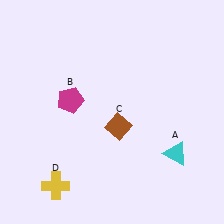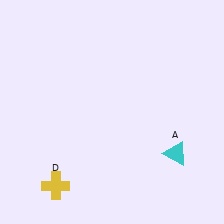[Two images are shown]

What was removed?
The brown diamond (C), the magenta pentagon (B) were removed in Image 2.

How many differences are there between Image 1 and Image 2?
There are 2 differences between the two images.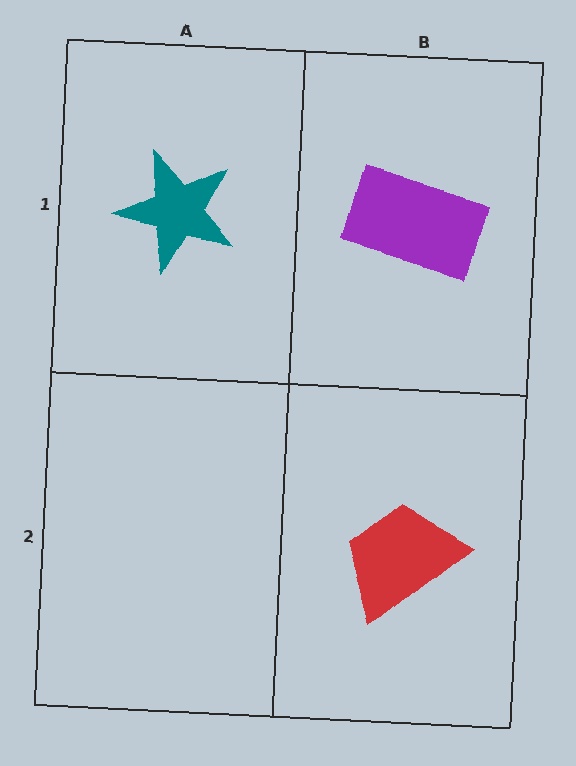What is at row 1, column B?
A purple rectangle.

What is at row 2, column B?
A red trapezoid.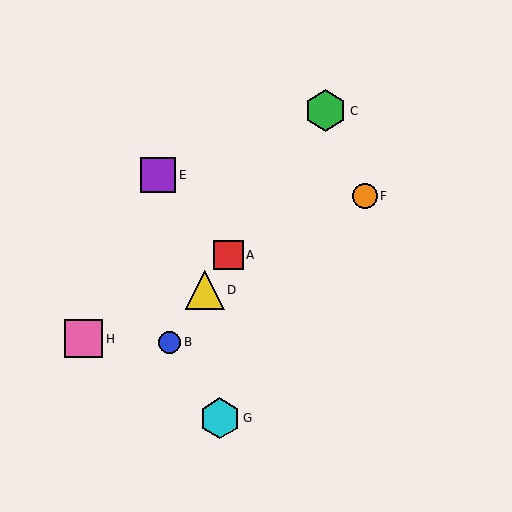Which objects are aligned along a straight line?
Objects A, B, C, D are aligned along a straight line.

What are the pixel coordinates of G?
Object G is at (220, 418).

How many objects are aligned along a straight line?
4 objects (A, B, C, D) are aligned along a straight line.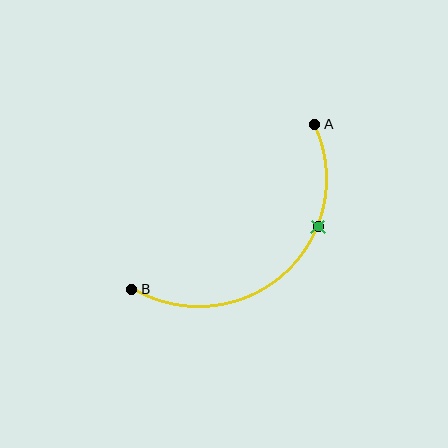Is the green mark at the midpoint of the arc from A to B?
No. The green mark lies on the arc but is closer to endpoint A. The arc midpoint would be at the point on the curve equidistant along the arc from both A and B.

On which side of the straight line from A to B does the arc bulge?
The arc bulges below and to the right of the straight line connecting A and B.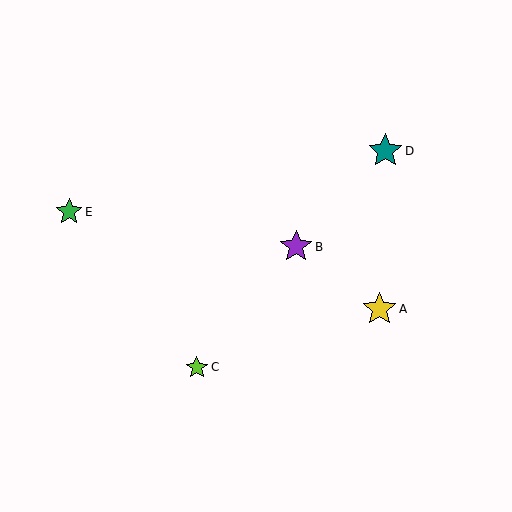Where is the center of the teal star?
The center of the teal star is at (385, 151).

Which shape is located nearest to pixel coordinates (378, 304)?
The yellow star (labeled A) at (379, 309) is nearest to that location.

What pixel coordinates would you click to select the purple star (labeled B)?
Click at (296, 247) to select the purple star B.